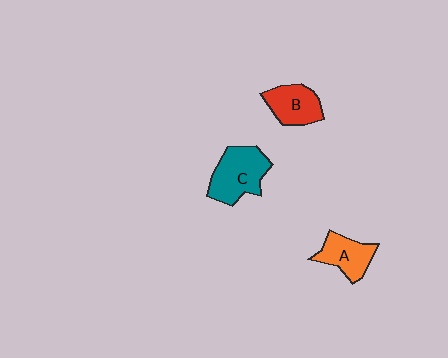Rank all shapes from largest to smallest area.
From largest to smallest: C (teal), B (red), A (orange).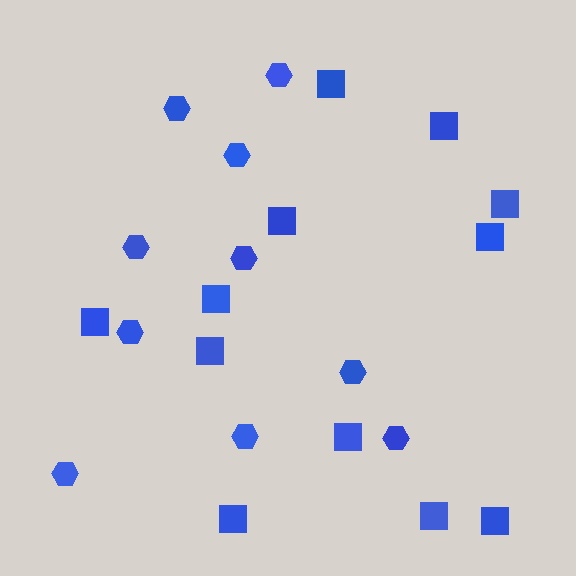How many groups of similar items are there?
There are 2 groups: one group of hexagons (10) and one group of squares (12).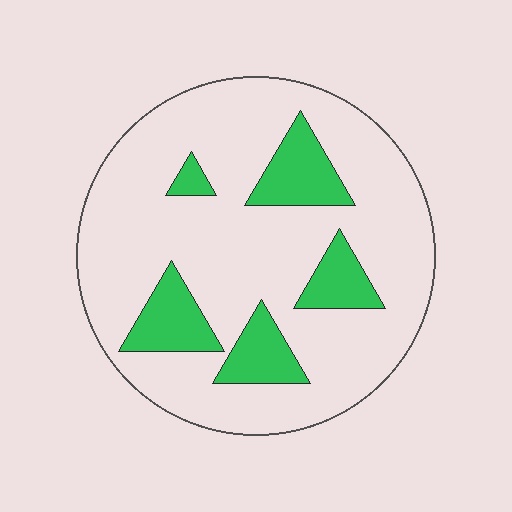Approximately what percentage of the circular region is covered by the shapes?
Approximately 20%.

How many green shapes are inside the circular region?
5.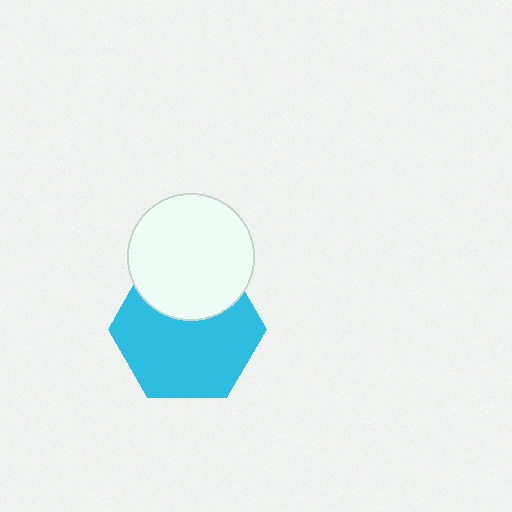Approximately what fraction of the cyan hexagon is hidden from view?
Roughly 32% of the cyan hexagon is hidden behind the white circle.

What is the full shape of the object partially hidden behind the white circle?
The partially hidden object is a cyan hexagon.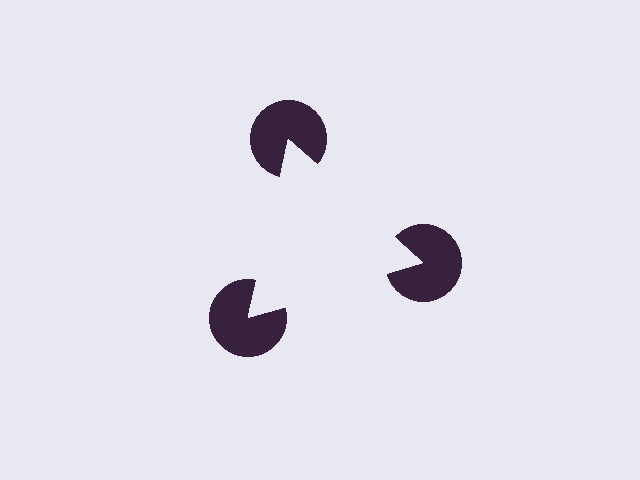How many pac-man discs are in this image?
There are 3 — one at each vertex of the illusory triangle.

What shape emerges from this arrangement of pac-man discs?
An illusory triangle — its edges are inferred from the aligned wedge cuts in the pac-man discs, not physically drawn.